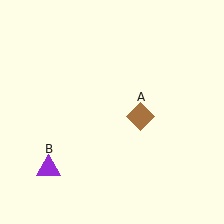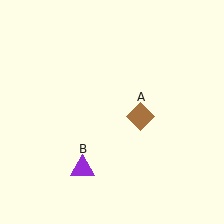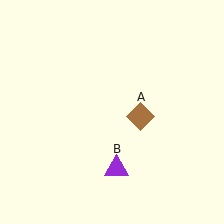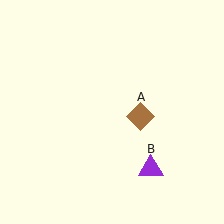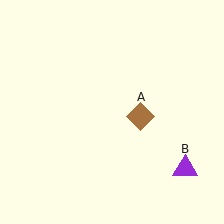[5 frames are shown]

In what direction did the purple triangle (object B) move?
The purple triangle (object B) moved right.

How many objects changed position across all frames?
1 object changed position: purple triangle (object B).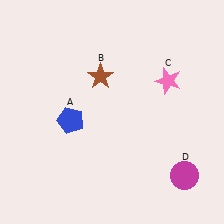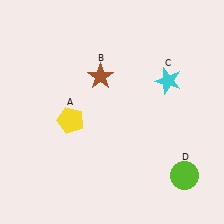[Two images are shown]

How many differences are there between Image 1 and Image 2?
There are 3 differences between the two images.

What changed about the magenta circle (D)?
In Image 1, D is magenta. In Image 2, it changed to lime.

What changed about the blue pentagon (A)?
In Image 1, A is blue. In Image 2, it changed to yellow.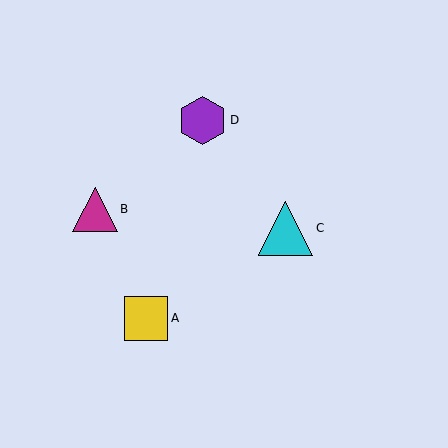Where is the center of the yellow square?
The center of the yellow square is at (146, 318).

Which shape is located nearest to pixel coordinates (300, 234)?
The cyan triangle (labeled C) at (286, 228) is nearest to that location.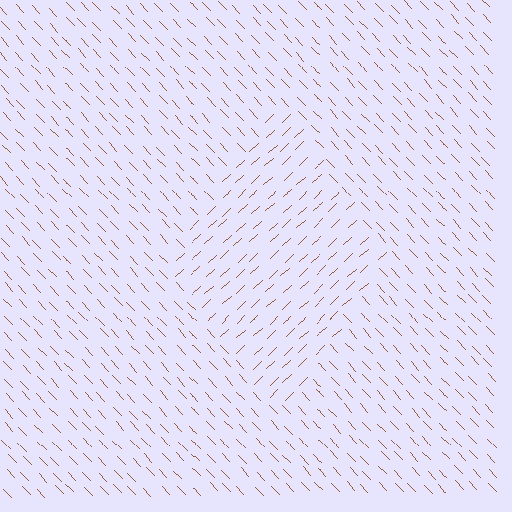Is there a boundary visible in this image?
Yes, there is a texture boundary formed by a change in line orientation.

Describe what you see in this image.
The image is filled with small brown line segments. A diamond region in the image has lines oriented differently from the surrounding lines, creating a visible texture boundary.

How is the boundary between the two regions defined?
The boundary is defined purely by a change in line orientation (approximately 89 degrees difference). All lines are the same color and thickness.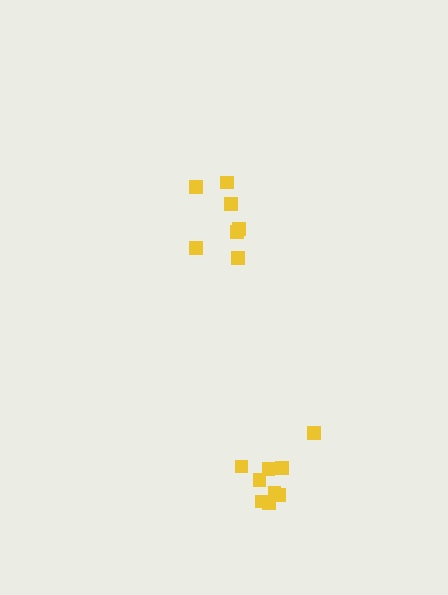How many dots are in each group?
Group 1: 9 dots, Group 2: 7 dots (16 total).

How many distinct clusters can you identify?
There are 2 distinct clusters.